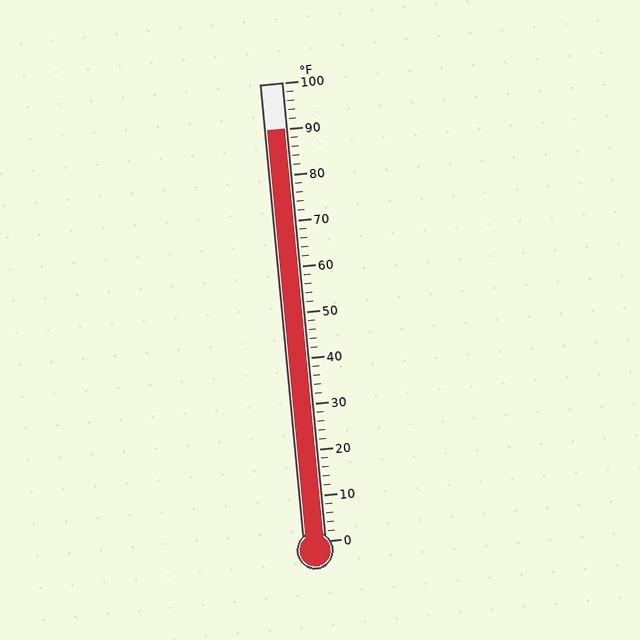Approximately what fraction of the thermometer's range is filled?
The thermometer is filled to approximately 90% of its range.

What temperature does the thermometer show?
The thermometer shows approximately 90°F.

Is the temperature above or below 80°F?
The temperature is above 80°F.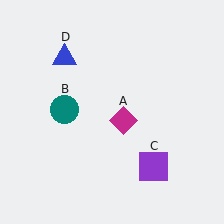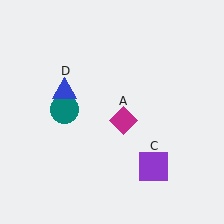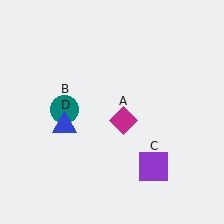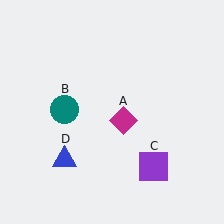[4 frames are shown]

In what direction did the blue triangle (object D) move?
The blue triangle (object D) moved down.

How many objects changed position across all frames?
1 object changed position: blue triangle (object D).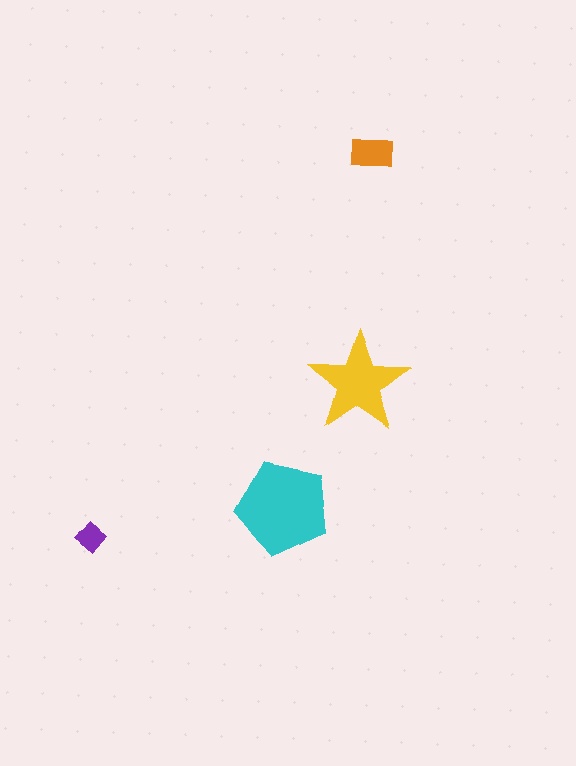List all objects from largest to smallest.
The cyan pentagon, the yellow star, the orange rectangle, the purple diamond.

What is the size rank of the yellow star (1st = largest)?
2nd.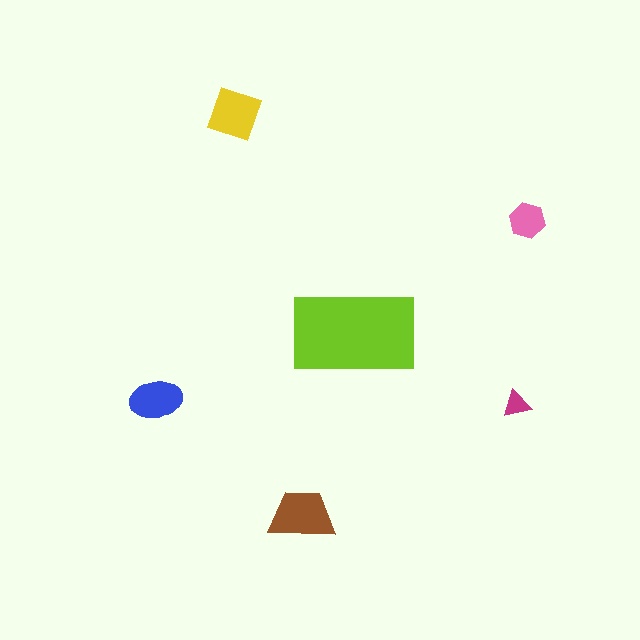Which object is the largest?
The lime rectangle.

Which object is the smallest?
The magenta triangle.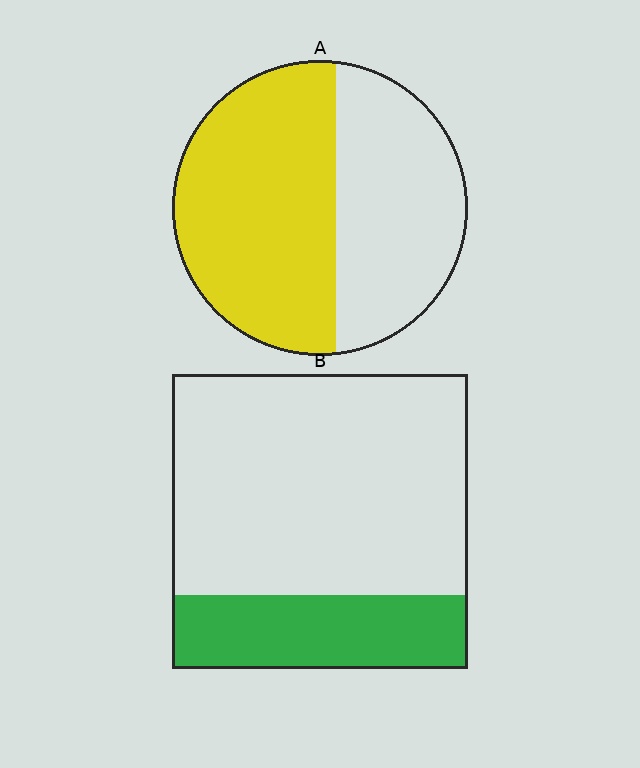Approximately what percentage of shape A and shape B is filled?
A is approximately 55% and B is approximately 25%.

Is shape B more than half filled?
No.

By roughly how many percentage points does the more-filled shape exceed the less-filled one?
By roughly 30 percentage points (A over B).